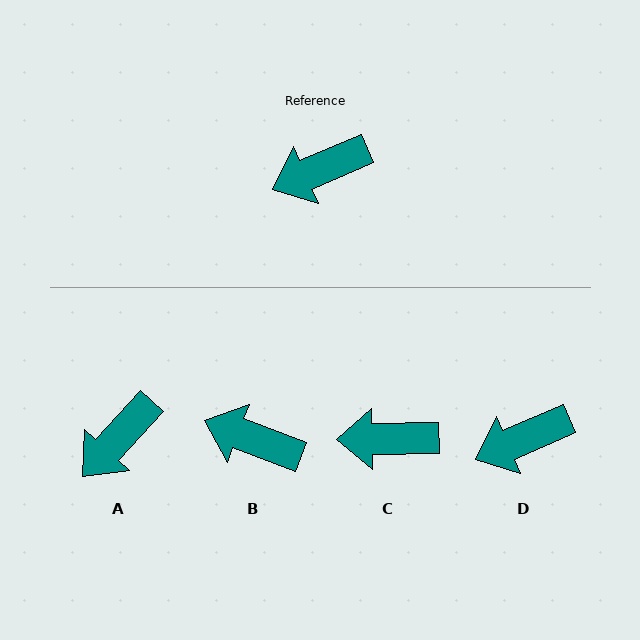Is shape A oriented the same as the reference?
No, it is off by about 24 degrees.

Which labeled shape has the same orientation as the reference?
D.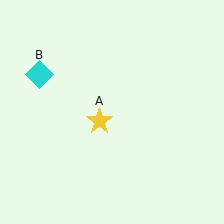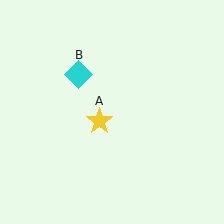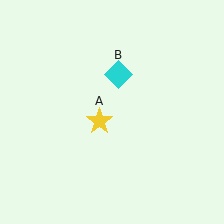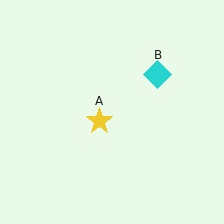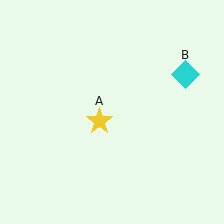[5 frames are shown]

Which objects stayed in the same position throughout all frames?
Yellow star (object A) remained stationary.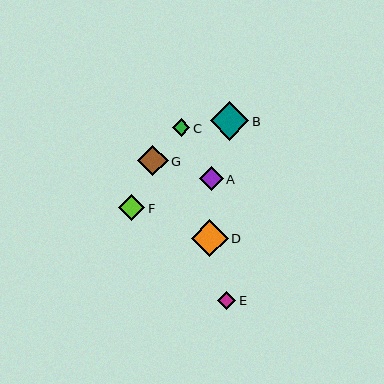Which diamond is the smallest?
Diamond C is the smallest with a size of approximately 18 pixels.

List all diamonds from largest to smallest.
From largest to smallest: B, D, G, F, A, E, C.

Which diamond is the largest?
Diamond B is the largest with a size of approximately 38 pixels.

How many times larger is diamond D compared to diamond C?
Diamond D is approximately 2.1 times the size of diamond C.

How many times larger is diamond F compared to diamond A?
Diamond F is approximately 1.1 times the size of diamond A.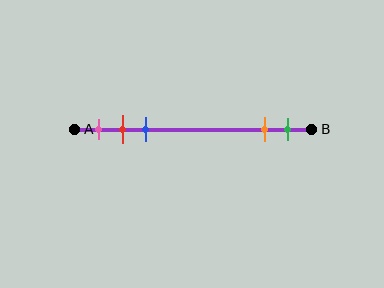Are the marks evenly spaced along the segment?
No, the marks are not evenly spaced.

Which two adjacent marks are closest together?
The red and blue marks are the closest adjacent pair.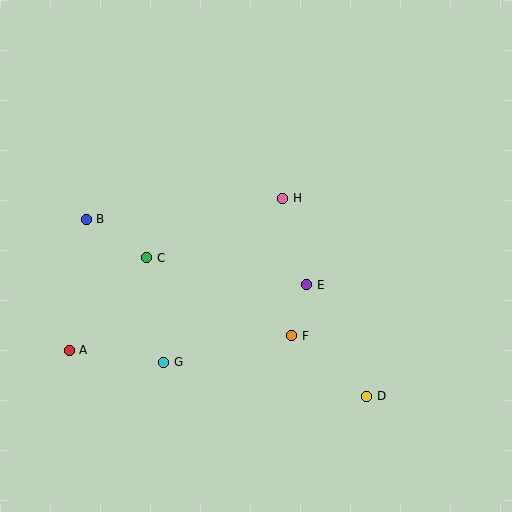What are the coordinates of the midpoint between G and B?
The midpoint between G and B is at (125, 291).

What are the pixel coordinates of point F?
Point F is at (292, 336).